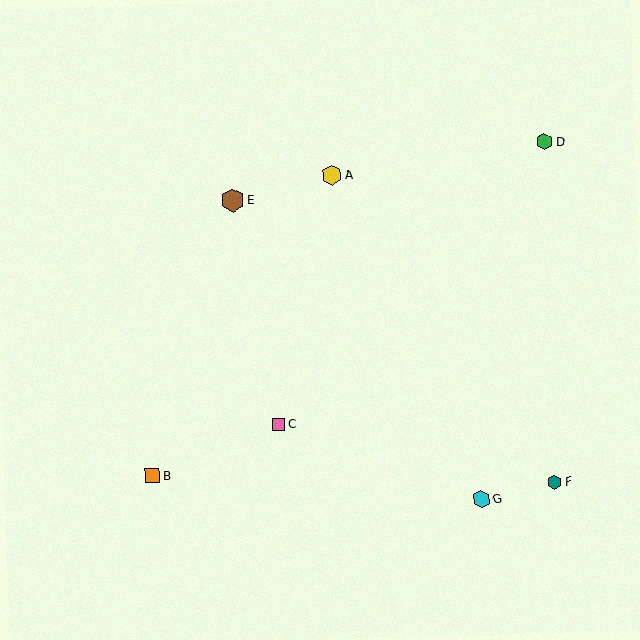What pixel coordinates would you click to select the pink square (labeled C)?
Click at (279, 424) to select the pink square C.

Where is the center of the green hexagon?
The center of the green hexagon is at (545, 142).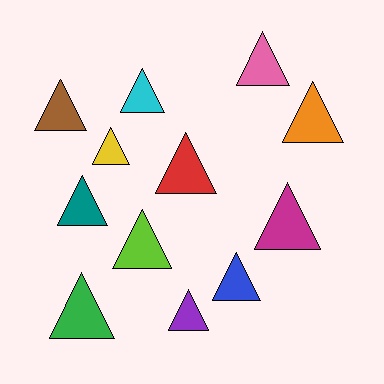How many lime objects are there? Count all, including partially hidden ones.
There is 1 lime object.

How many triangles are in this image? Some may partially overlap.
There are 12 triangles.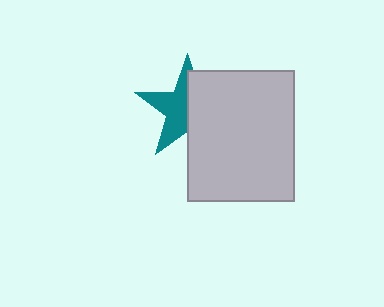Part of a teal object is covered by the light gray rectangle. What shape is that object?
It is a star.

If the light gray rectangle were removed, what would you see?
You would see the complete teal star.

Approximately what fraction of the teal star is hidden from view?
Roughly 49% of the teal star is hidden behind the light gray rectangle.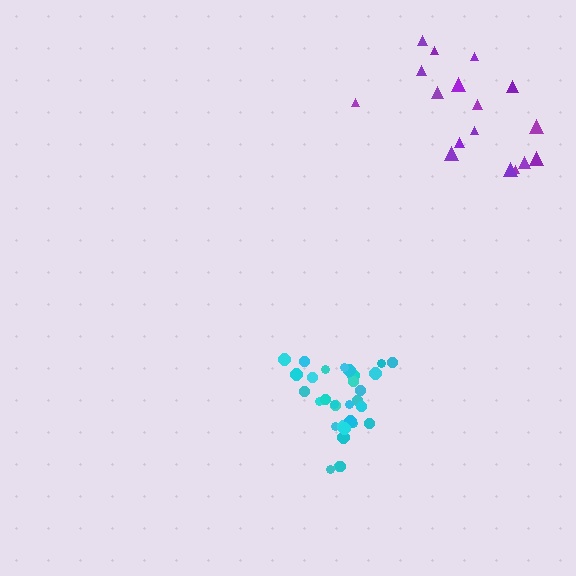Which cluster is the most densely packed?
Cyan.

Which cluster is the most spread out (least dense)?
Purple.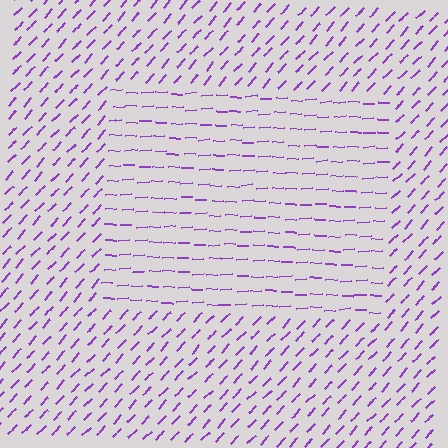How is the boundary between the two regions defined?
The boundary is defined purely by a change in line orientation (approximately 45 degrees difference). All lines are the same color and thickness.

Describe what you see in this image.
The image is filled with small purple line segments. A rectangle region in the image has lines oriented differently from the surrounding lines, creating a visible texture boundary.